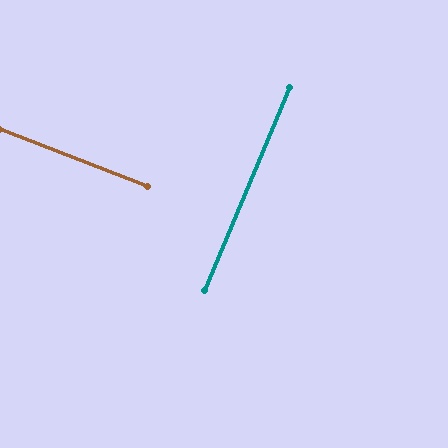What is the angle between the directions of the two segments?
Approximately 89 degrees.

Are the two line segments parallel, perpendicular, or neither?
Perpendicular — they meet at approximately 89°.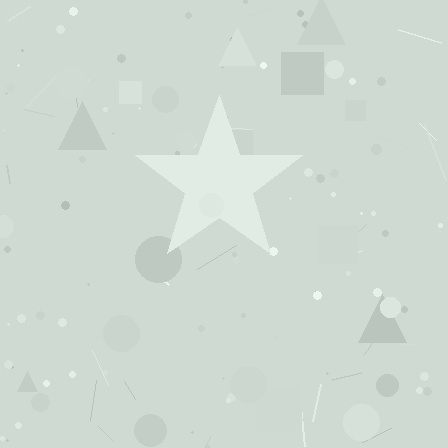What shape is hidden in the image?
A star is hidden in the image.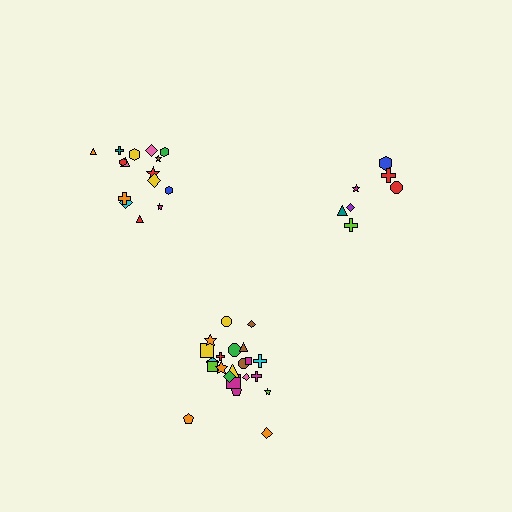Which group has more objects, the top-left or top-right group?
The top-left group.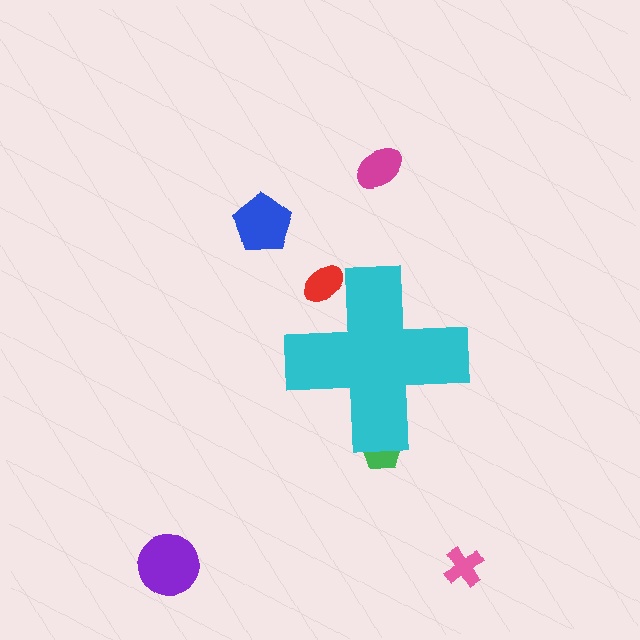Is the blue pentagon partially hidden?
No, the blue pentagon is fully visible.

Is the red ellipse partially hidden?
Yes, the red ellipse is partially hidden behind the cyan cross.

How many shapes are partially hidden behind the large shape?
2 shapes are partially hidden.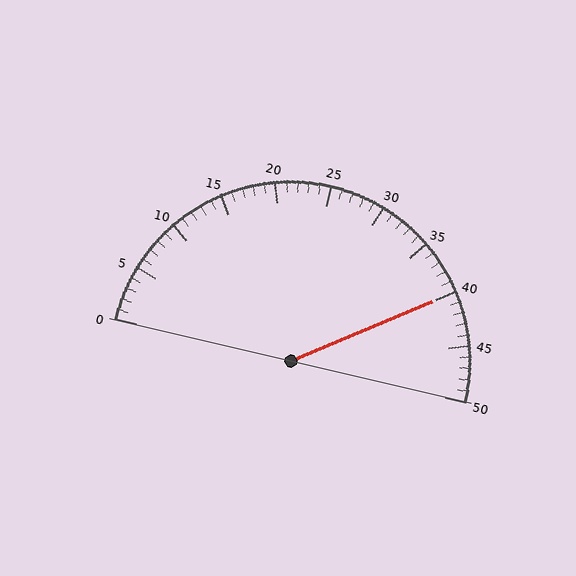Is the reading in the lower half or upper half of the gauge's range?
The reading is in the upper half of the range (0 to 50).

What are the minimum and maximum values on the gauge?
The gauge ranges from 0 to 50.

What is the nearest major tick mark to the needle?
The nearest major tick mark is 40.